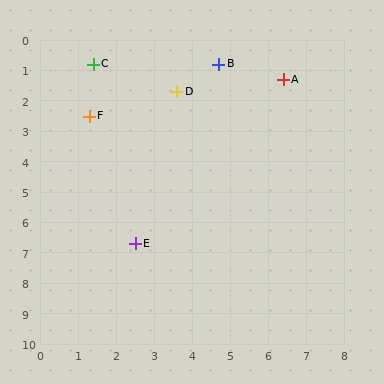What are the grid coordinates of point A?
Point A is at approximately (6.4, 1.3).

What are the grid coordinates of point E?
Point E is at approximately (2.5, 6.7).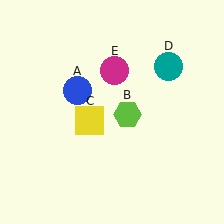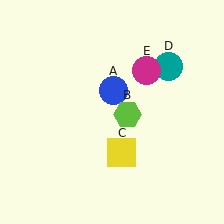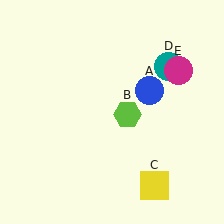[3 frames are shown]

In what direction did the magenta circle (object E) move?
The magenta circle (object E) moved right.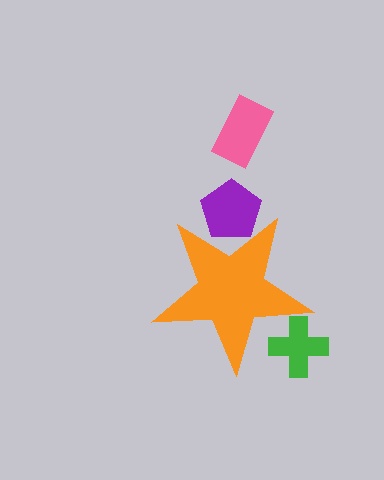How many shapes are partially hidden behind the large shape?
2 shapes are partially hidden.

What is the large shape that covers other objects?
An orange star.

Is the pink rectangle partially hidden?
No, the pink rectangle is fully visible.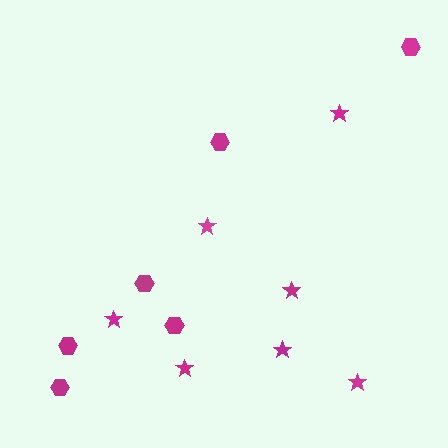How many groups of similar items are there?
There are 2 groups: one group of hexagons (6) and one group of stars (7).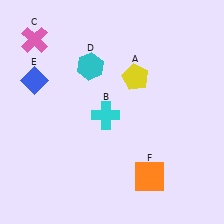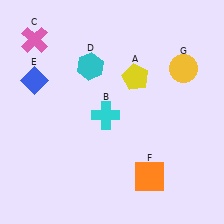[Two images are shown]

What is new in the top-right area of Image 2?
A yellow circle (G) was added in the top-right area of Image 2.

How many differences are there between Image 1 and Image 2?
There is 1 difference between the two images.